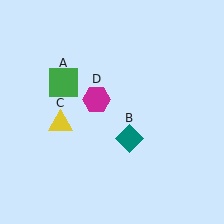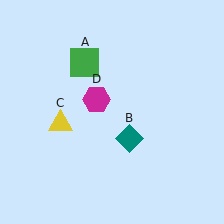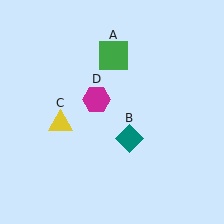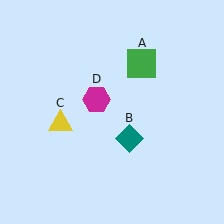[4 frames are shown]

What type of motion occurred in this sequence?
The green square (object A) rotated clockwise around the center of the scene.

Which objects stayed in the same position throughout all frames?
Teal diamond (object B) and yellow triangle (object C) and magenta hexagon (object D) remained stationary.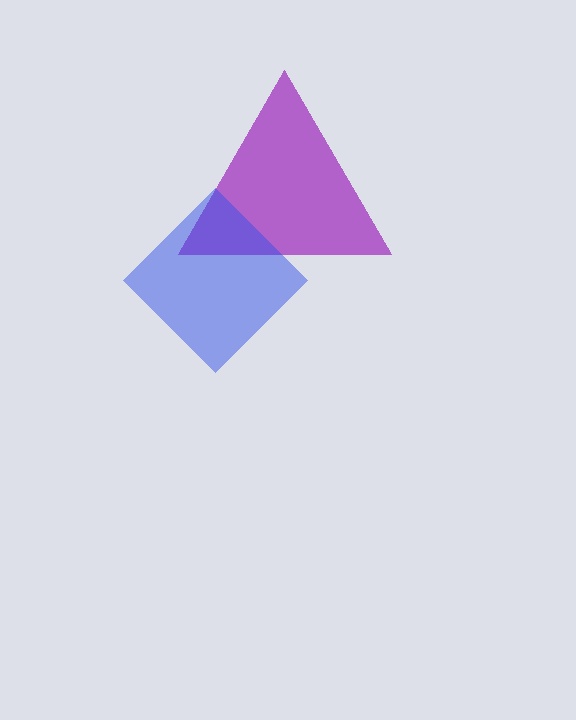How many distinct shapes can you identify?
There are 2 distinct shapes: a purple triangle, a blue diamond.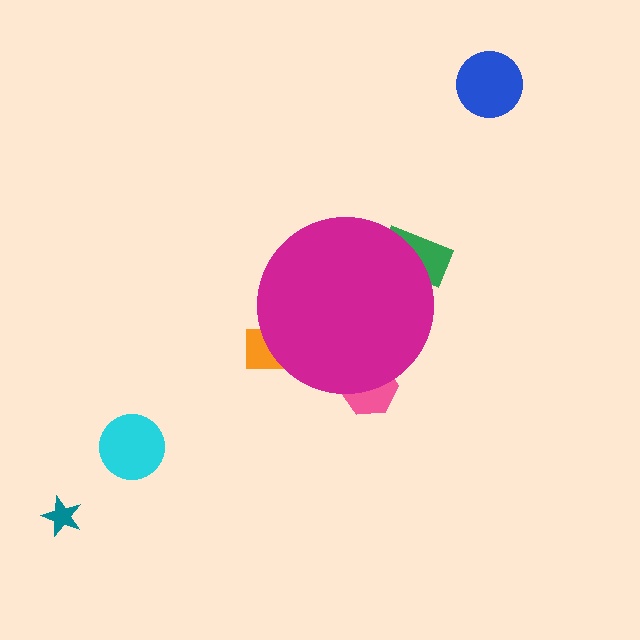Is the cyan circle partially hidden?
No, the cyan circle is fully visible.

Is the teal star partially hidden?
No, the teal star is fully visible.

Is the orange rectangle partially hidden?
Yes, the orange rectangle is partially hidden behind the magenta circle.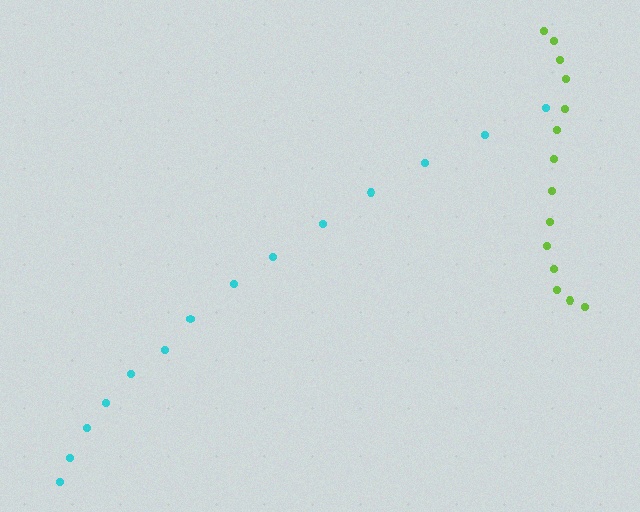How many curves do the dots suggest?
There are 2 distinct paths.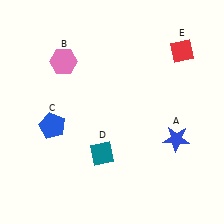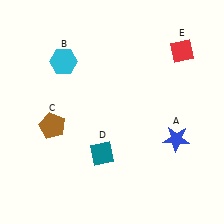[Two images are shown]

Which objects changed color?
B changed from pink to cyan. C changed from blue to brown.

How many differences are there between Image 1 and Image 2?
There are 2 differences between the two images.